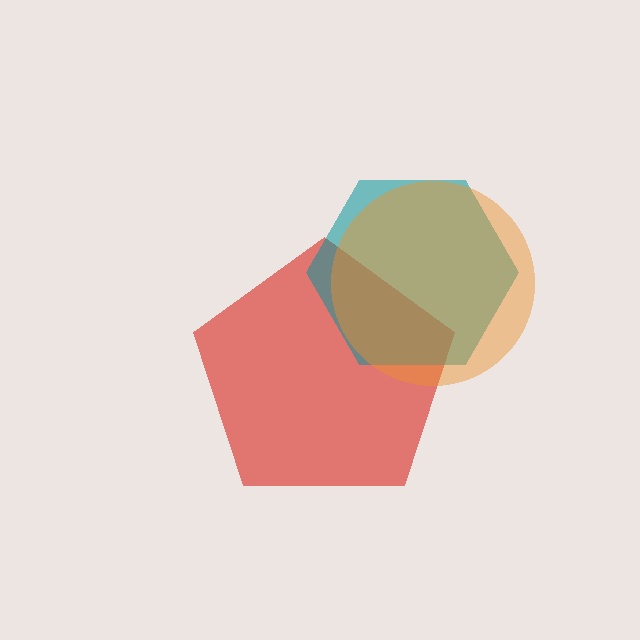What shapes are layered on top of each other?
The layered shapes are: a red pentagon, a teal hexagon, an orange circle.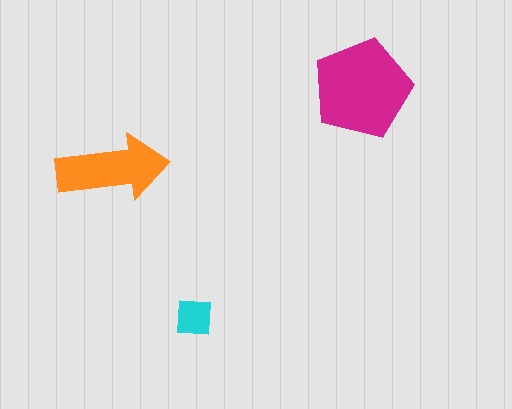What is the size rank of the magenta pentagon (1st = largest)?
1st.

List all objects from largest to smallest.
The magenta pentagon, the orange arrow, the cyan square.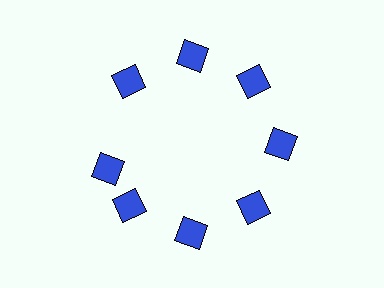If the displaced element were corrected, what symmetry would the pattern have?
It would have 8-fold rotational symmetry — the pattern would map onto itself every 45 degrees.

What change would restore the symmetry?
The symmetry would be restored by rotating it back into even spacing with its neighbors so that all 8 squares sit at equal angles and equal distance from the center.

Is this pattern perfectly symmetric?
No. The 8 blue squares are arranged in a ring, but one element near the 9 o'clock position is rotated out of alignment along the ring, breaking the 8-fold rotational symmetry.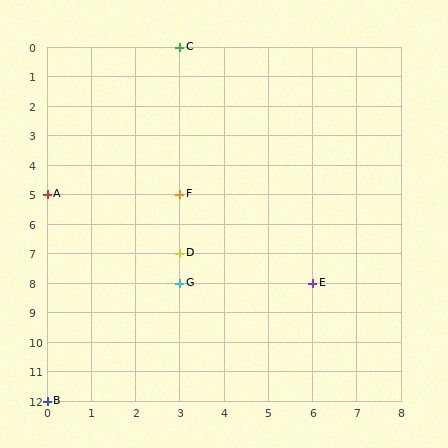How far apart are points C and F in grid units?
Points C and F are 5 rows apart.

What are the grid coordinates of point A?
Point A is at grid coordinates (0, 5).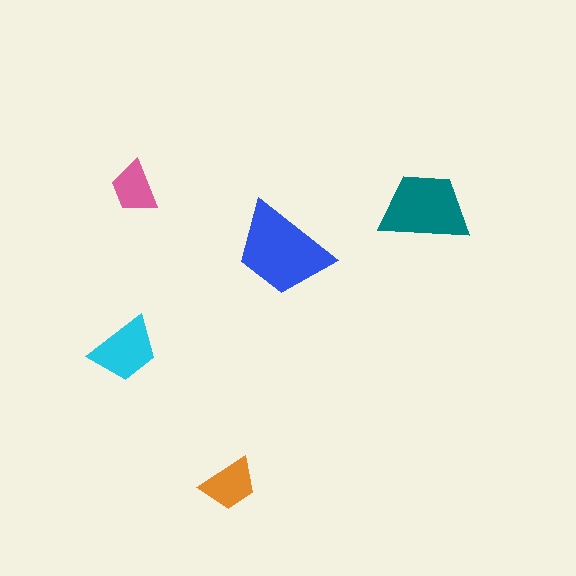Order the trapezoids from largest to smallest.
the blue one, the teal one, the cyan one, the orange one, the pink one.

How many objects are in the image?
There are 5 objects in the image.